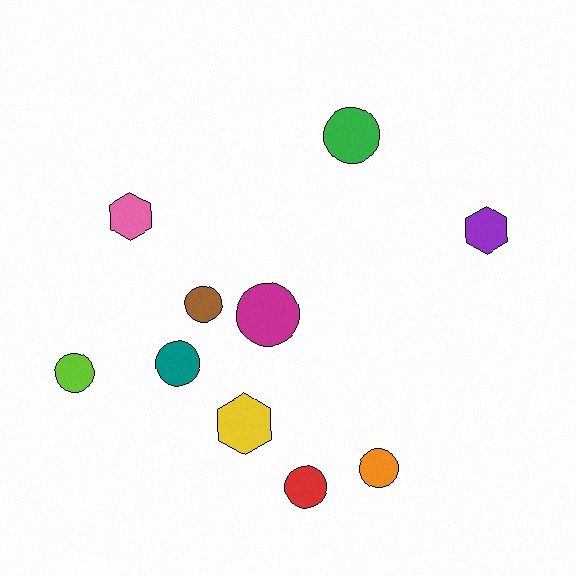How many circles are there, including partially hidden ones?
There are 7 circles.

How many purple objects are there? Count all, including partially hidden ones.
There is 1 purple object.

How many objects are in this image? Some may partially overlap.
There are 10 objects.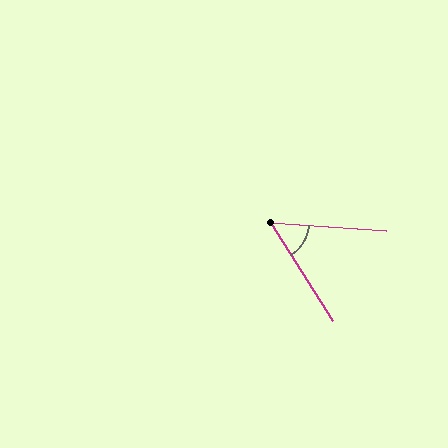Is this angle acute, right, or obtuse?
It is acute.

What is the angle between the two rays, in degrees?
Approximately 54 degrees.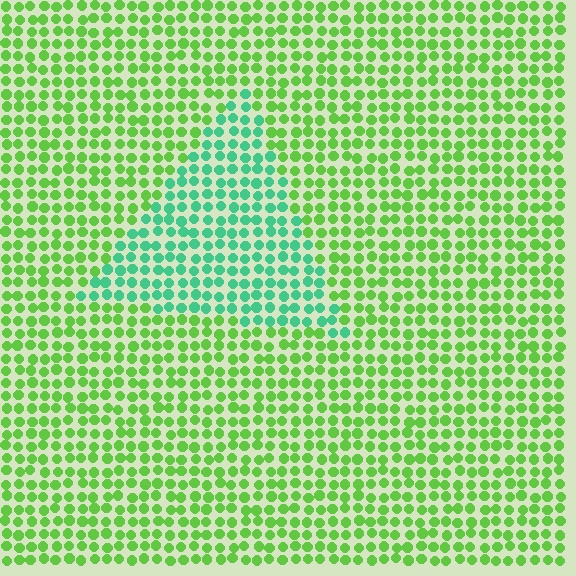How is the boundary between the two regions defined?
The boundary is defined purely by a slight shift in hue (about 46 degrees). Spacing, size, and orientation are identical on both sides.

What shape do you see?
I see a triangle.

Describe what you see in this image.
The image is filled with small lime elements in a uniform arrangement. A triangle-shaped region is visible where the elements are tinted to a slightly different hue, forming a subtle color boundary.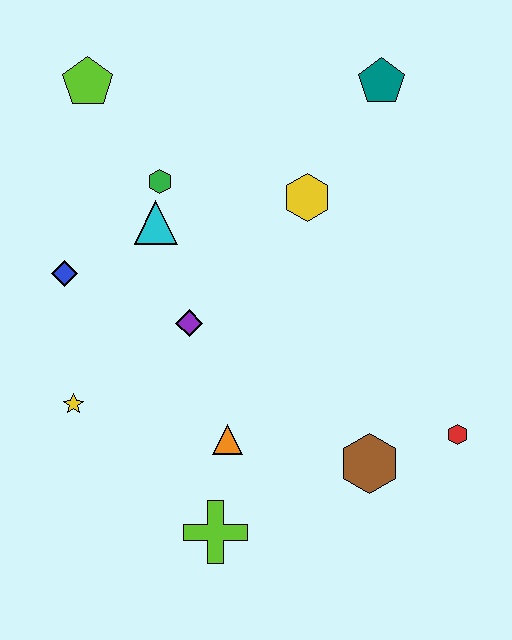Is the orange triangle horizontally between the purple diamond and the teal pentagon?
Yes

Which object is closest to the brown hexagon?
The red hexagon is closest to the brown hexagon.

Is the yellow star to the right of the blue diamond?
Yes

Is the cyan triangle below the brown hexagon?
No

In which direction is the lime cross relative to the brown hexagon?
The lime cross is to the left of the brown hexagon.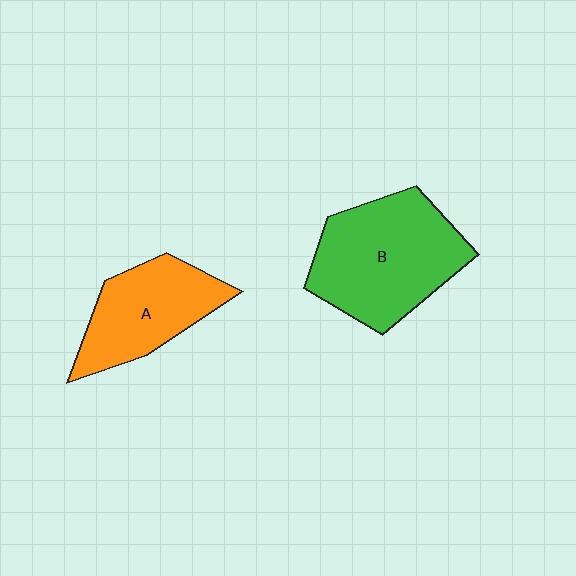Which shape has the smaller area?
Shape A (orange).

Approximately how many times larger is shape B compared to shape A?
Approximately 1.4 times.